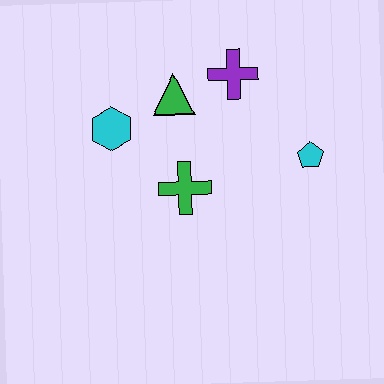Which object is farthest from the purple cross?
The cyan hexagon is farthest from the purple cross.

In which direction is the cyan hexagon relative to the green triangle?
The cyan hexagon is to the left of the green triangle.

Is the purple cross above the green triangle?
Yes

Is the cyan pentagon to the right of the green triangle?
Yes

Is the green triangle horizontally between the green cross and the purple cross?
No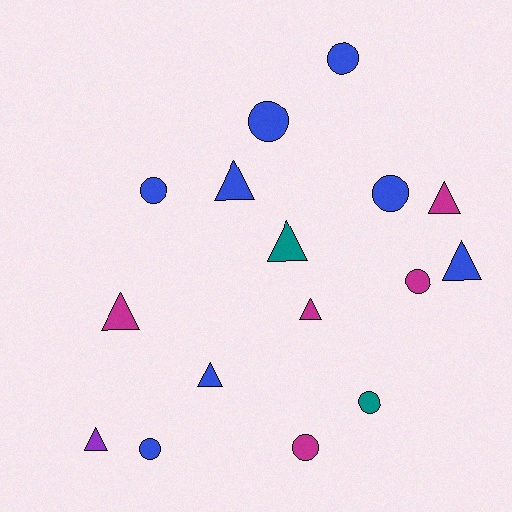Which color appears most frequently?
Blue, with 8 objects.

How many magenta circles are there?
There are 2 magenta circles.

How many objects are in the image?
There are 16 objects.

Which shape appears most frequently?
Triangle, with 8 objects.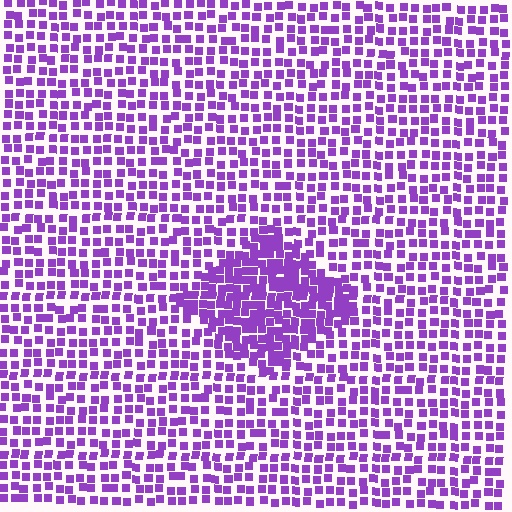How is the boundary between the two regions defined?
The boundary is defined by a change in element density (approximately 1.8x ratio). All elements are the same color, size, and shape.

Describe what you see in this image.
The image contains small purple elements arranged at two different densities. A diamond-shaped region is visible where the elements are more densely packed than the surrounding area.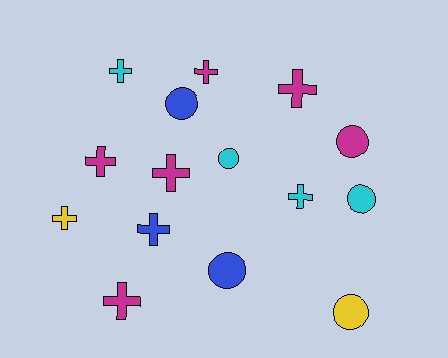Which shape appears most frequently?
Cross, with 9 objects.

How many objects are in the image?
There are 15 objects.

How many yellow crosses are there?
There is 1 yellow cross.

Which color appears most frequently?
Magenta, with 6 objects.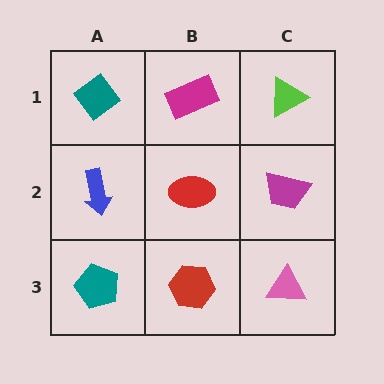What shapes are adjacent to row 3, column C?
A magenta trapezoid (row 2, column C), a red hexagon (row 3, column B).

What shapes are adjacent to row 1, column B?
A red ellipse (row 2, column B), a teal diamond (row 1, column A), a lime triangle (row 1, column C).